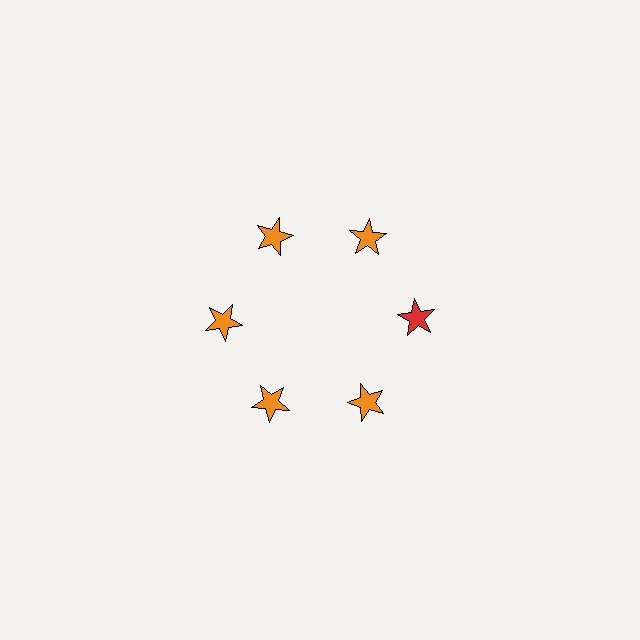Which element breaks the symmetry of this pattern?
The red star at roughly the 3 o'clock position breaks the symmetry. All other shapes are orange stars.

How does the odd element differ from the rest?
It has a different color: red instead of orange.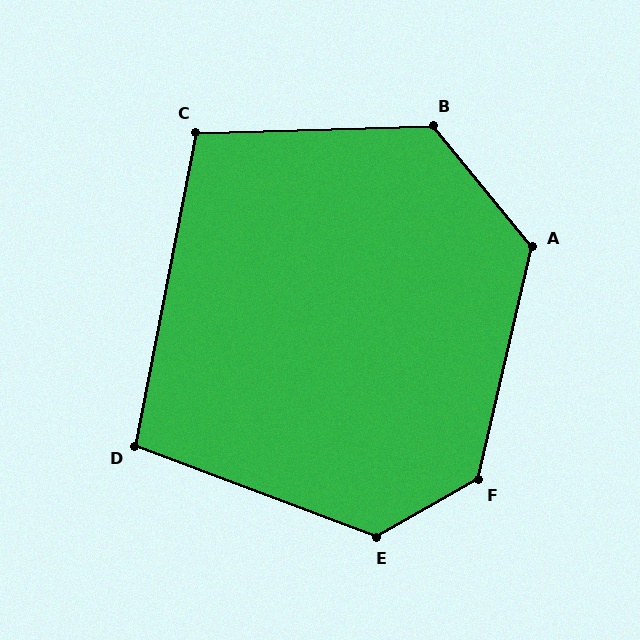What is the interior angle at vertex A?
Approximately 127 degrees (obtuse).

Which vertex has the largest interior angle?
F, at approximately 133 degrees.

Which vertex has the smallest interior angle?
D, at approximately 100 degrees.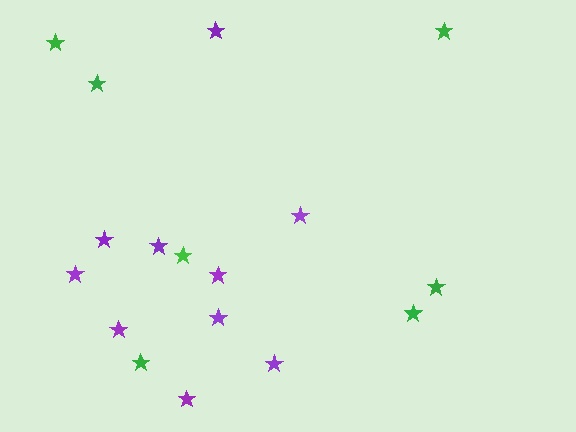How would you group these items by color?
There are 2 groups: one group of purple stars (10) and one group of green stars (7).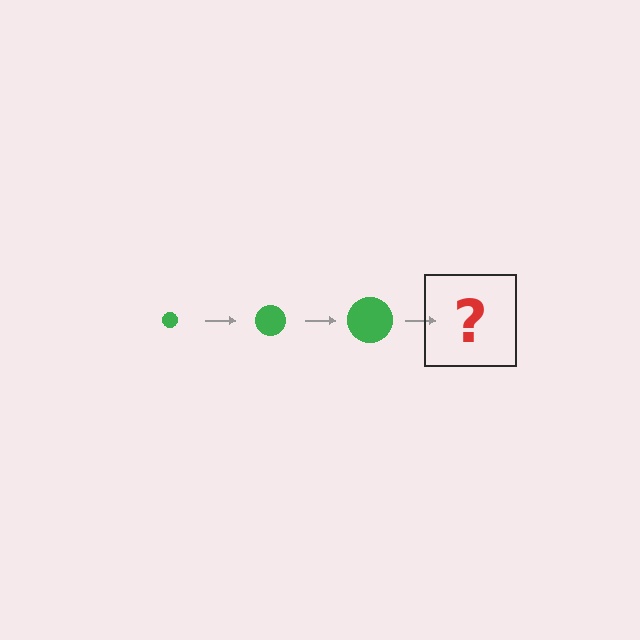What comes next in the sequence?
The next element should be a green circle, larger than the previous one.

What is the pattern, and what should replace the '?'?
The pattern is that the circle gets progressively larger each step. The '?' should be a green circle, larger than the previous one.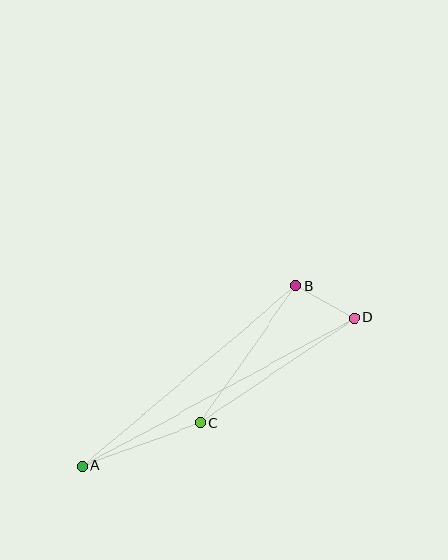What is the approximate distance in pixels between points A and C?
The distance between A and C is approximately 125 pixels.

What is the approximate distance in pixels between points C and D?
The distance between C and D is approximately 188 pixels.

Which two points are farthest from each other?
Points A and D are farthest from each other.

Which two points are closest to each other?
Points B and D are closest to each other.